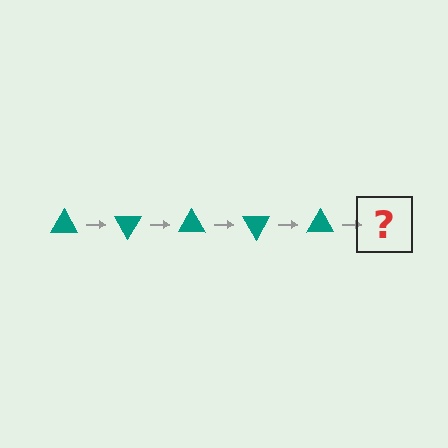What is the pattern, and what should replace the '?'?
The pattern is that the triangle rotates 60 degrees each step. The '?' should be a teal triangle rotated 300 degrees.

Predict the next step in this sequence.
The next step is a teal triangle rotated 300 degrees.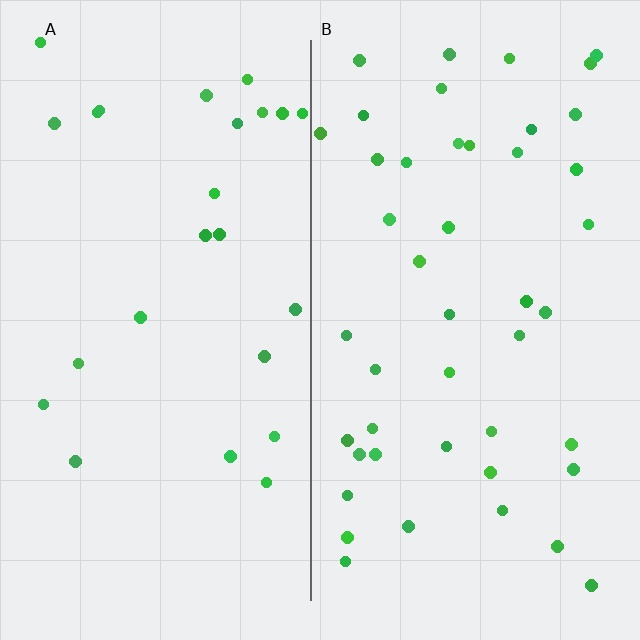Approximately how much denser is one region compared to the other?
Approximately 1.8× — region B over region A.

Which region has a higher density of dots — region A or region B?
B (the right).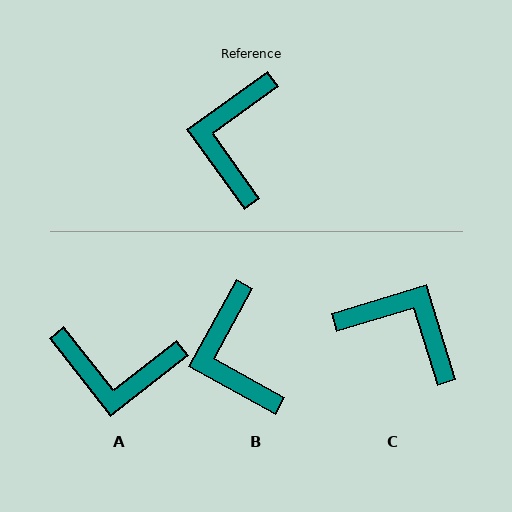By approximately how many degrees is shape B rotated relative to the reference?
Approximately 26 degrees counter-clockwise.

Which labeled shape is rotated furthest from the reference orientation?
C, about 109 degrees away.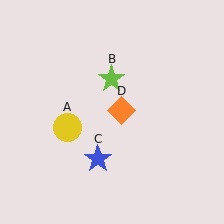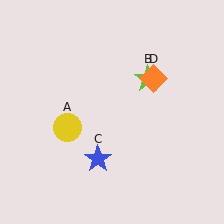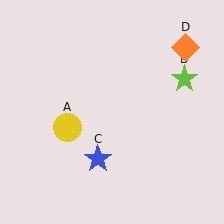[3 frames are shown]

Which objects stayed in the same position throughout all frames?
Yellow circle (object A) and blue star (object C) remained stationary.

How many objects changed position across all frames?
2 objects changed position: lime star (object B), orange diamond (object D).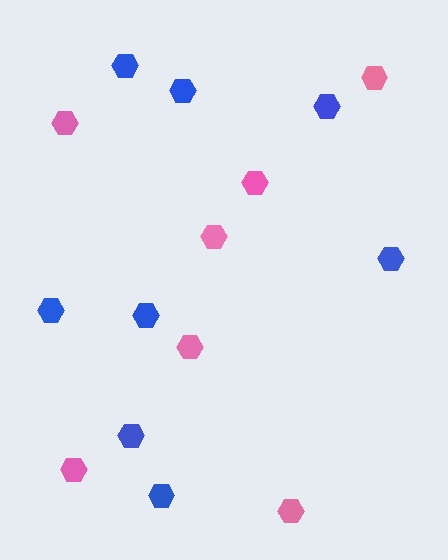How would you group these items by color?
There are 2 groups: one group of blue hexagons (8) and one group of pink hexagons (7).